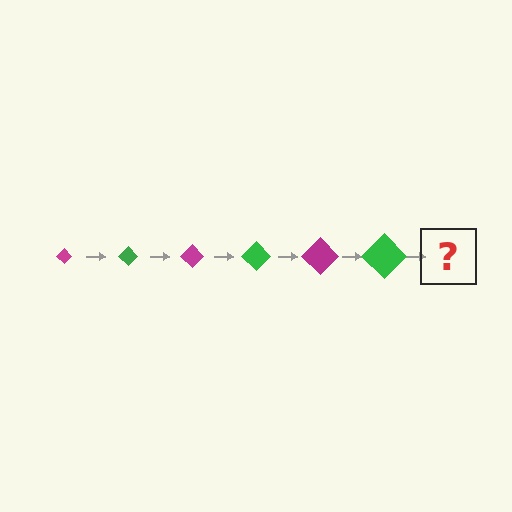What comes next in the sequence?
The next element should be a magenta diamond, larger than the previous one.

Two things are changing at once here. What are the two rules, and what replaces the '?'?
The two rules are that the diamond grows larger each step and the color cycles through magenta and green. The '?' should be a magenta diamond, larger than the previous one.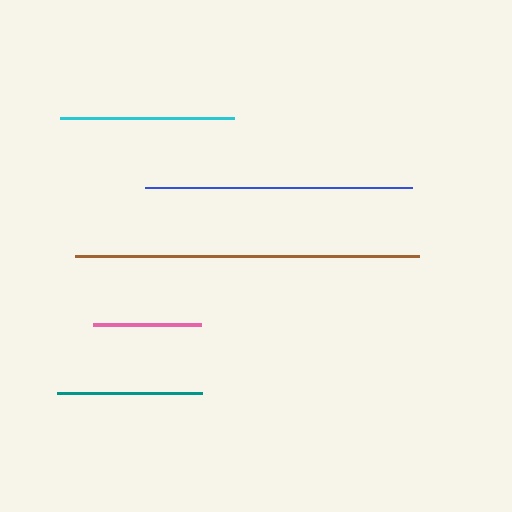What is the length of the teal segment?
The teal segment is approximately 146 pixels long.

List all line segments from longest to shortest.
From longest to shortest: brown, blue, cyan, teal, pink.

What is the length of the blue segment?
The blue segment is approximately 267 pixels long.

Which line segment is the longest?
The brown line is the longest at approximately 345 pixels.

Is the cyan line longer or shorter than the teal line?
The cyan line is longer than the teal line.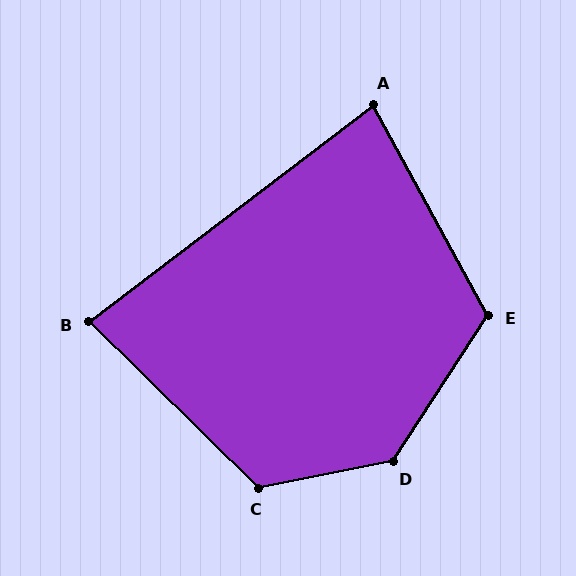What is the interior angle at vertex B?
Approximately 82 degrees (acute).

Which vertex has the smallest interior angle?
A, at approximately 81 degrees.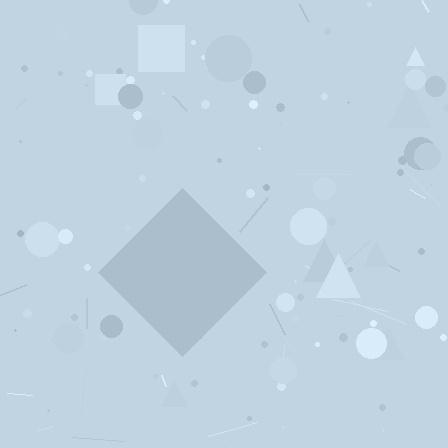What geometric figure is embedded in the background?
A diamond is embedded in the background.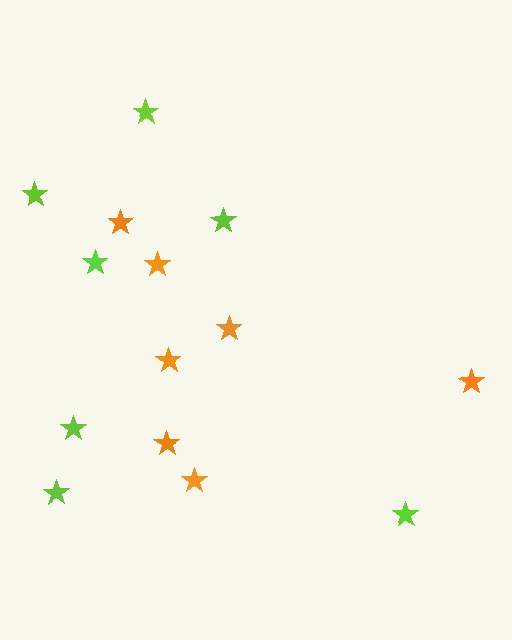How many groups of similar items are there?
There are 2 groups: one group of lime stars (7) and one group of orange stars (7).